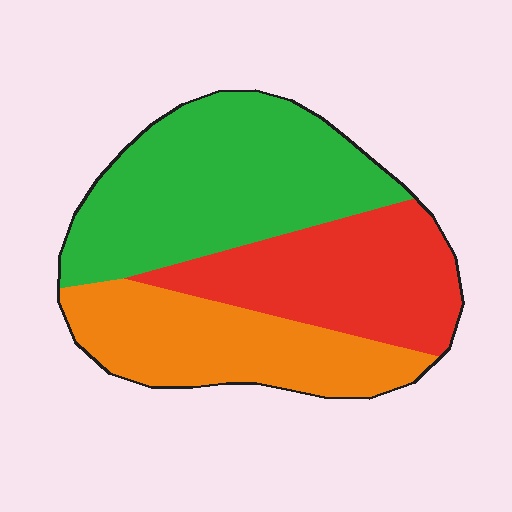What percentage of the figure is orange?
Orange covers around 30% of the figure.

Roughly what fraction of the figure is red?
Red covers around 30% of the figure.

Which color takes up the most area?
Green, at roughly 40%.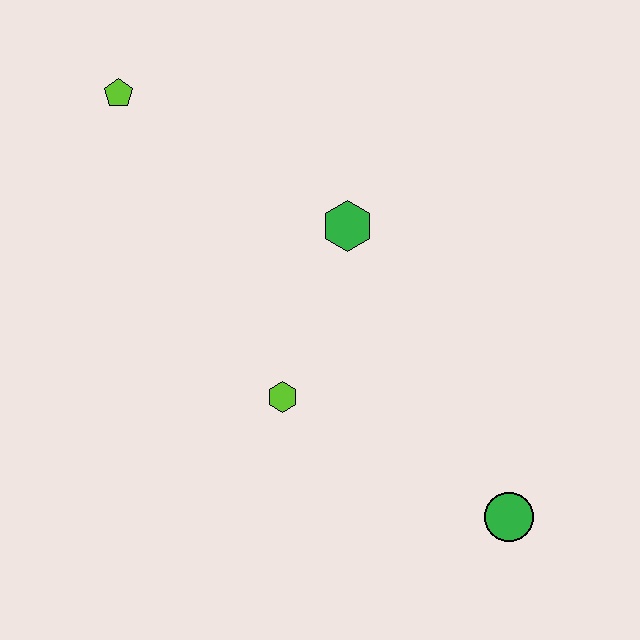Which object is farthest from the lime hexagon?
The lime pentagon is farthest from the lime hexagon.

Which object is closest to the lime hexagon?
The green hexagon is closest to the lime hexagon.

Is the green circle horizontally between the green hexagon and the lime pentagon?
No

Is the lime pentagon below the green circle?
No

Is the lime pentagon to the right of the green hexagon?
No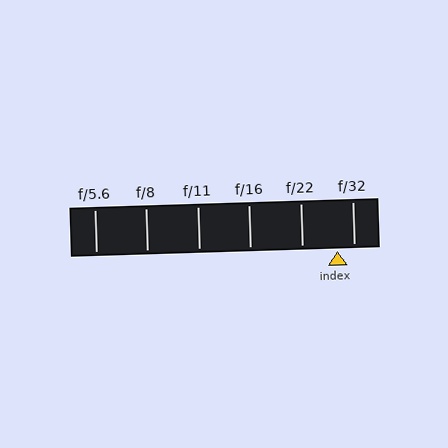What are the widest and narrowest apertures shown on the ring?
The widest aperture shown is f/5.6 and the narrowest is f/32.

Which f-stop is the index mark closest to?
The index mark is closest to f/32.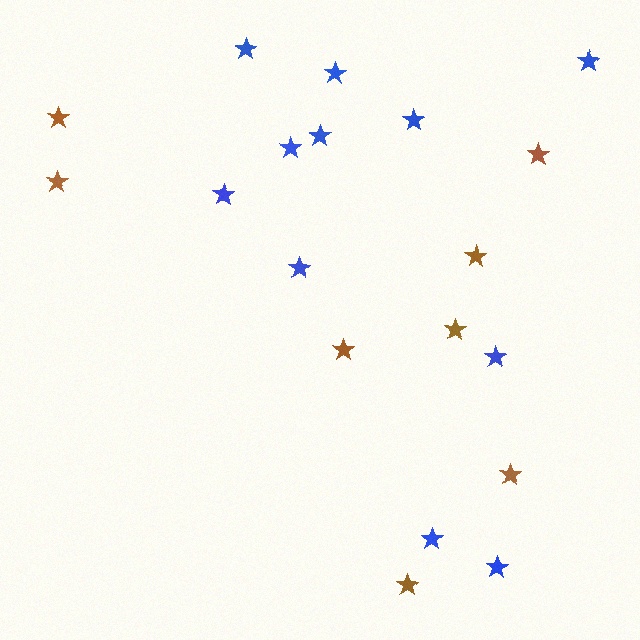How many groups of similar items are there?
There are 2 groups: one group of brown stars (8) and one group of blue stars (11).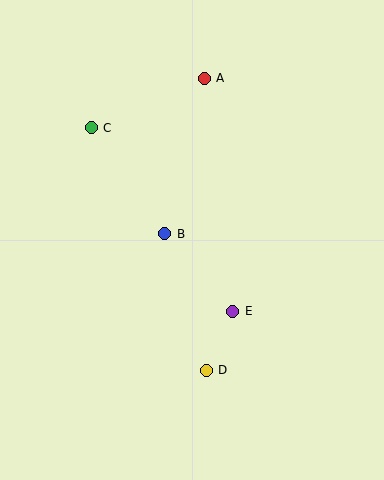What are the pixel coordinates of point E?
Point E is at (233, 311).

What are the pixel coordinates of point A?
Point A is at (204, 78).